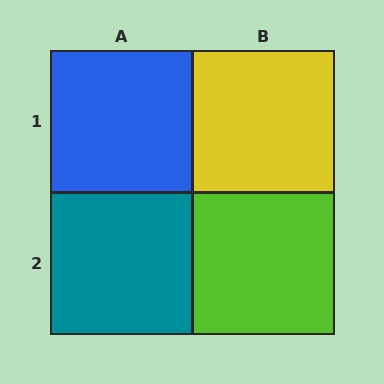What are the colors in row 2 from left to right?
Teal, lime.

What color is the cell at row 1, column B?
Yellow.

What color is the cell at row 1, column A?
Blue.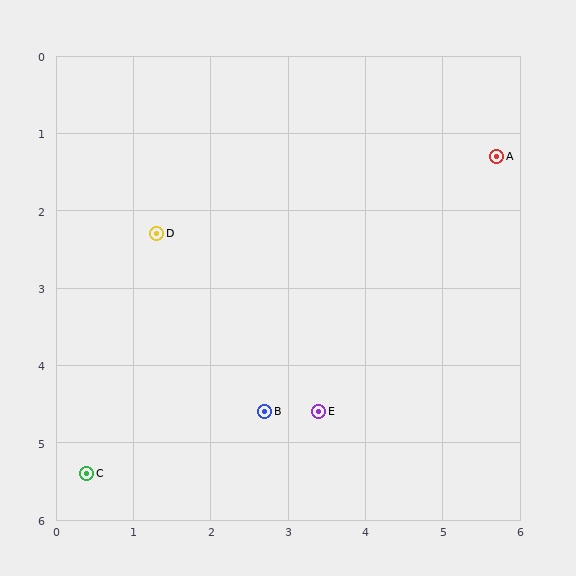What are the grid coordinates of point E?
Point E is at approximately (3.4, 4.6).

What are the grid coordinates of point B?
Point B is at approximately (2.7, 4.6).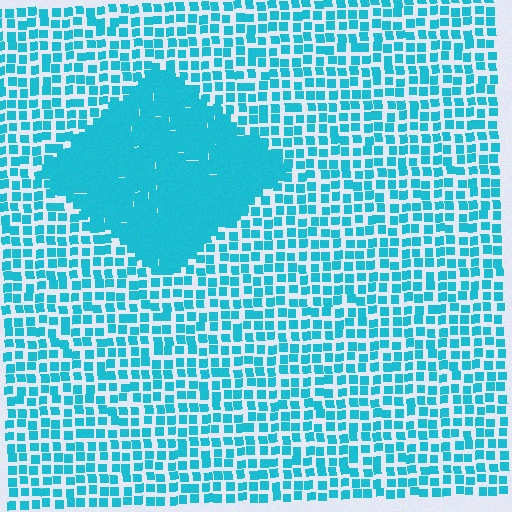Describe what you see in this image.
The image contains small cyan elements arranged at two different densities. A diamond-shaped region is visible where the elements are more densely packed than the surrounding area.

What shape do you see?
I see a diamond.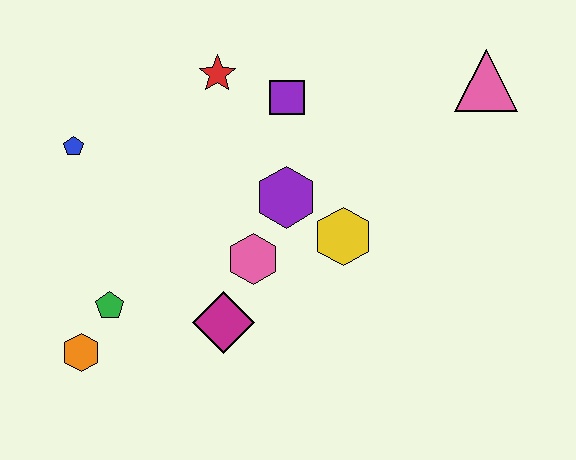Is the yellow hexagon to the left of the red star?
No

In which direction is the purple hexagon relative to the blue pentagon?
The purple hexagon is to the right of the blue pentagon.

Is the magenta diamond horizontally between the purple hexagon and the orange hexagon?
Yes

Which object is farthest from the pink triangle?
The orange hexagon is farthest from the pink triangle.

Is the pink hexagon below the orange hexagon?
No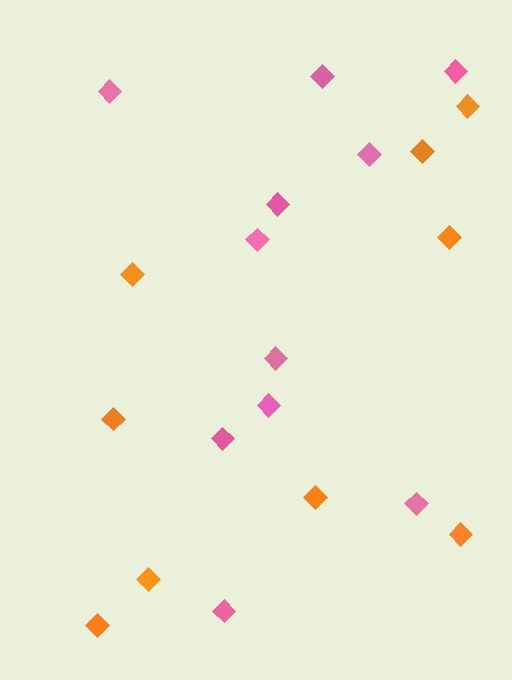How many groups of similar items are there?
There are 2 groups: one group of pink diamonds (11) and one group of orange diamonds (9).